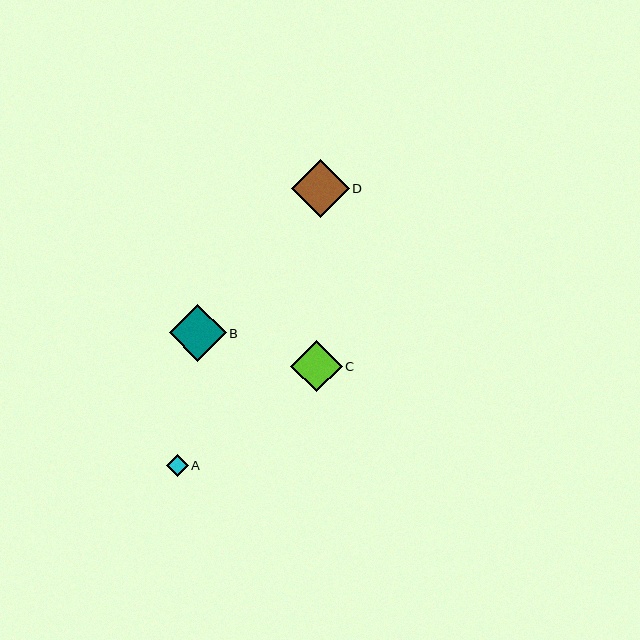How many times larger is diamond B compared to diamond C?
Diamond B is approximately 1.1 times the size of diamond C.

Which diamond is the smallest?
Diamond A is the smallest with a size of approximately 22 pixels.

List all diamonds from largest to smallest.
From largest to smallest: D, B, C, A.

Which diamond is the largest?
Diamond D is the largest with a size of approximately 58 pixels.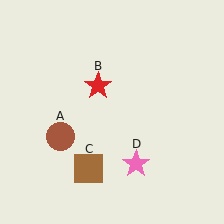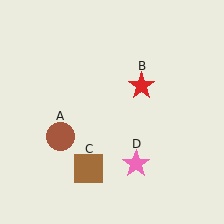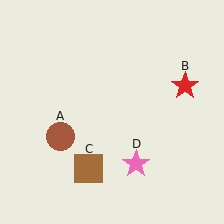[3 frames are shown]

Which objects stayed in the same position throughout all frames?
Brown circle (object A) and brown square (object C) and pink star (object D) remained stationary.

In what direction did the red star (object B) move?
The red star (object B) moved right.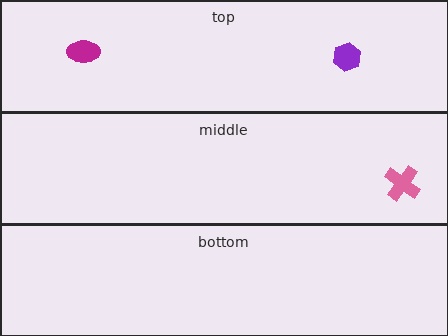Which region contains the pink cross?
The middle region.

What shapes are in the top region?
The magenta ellipse, the purple hexagon.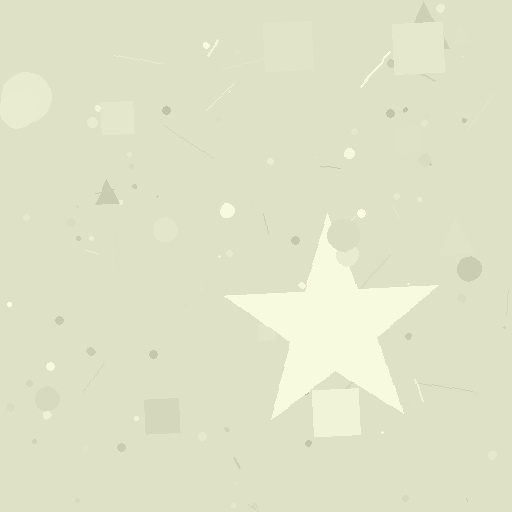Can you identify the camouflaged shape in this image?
The camouflaged shape is a star.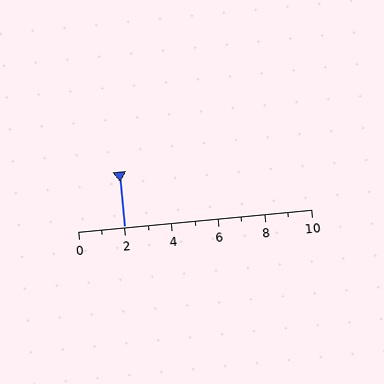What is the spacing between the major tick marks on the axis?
The major ticks are spaced 2 apart.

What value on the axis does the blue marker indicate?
The marker indicates approximately 2.